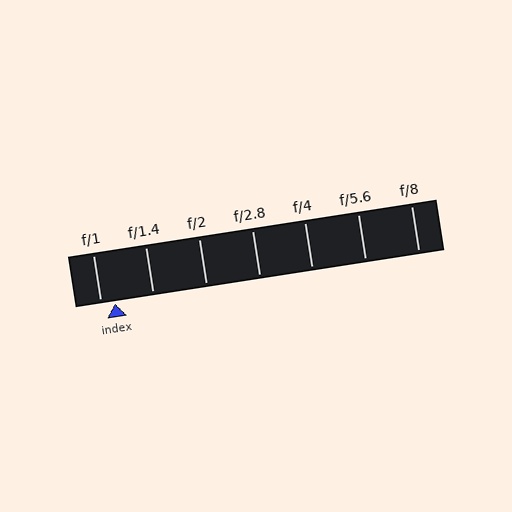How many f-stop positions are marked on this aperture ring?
There are 7 f-stop positions marked.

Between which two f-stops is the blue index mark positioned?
The index mark is between f/1 and f/1.4.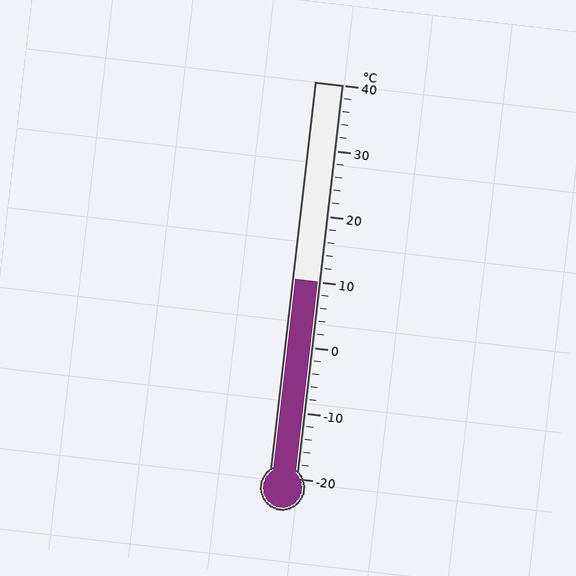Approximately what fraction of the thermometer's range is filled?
The thermometer is filled to approximately 50% of its range.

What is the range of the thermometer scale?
The thermometer scale ranges from -20°C to 40°C.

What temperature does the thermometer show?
The thermometer shows approximately 10°C.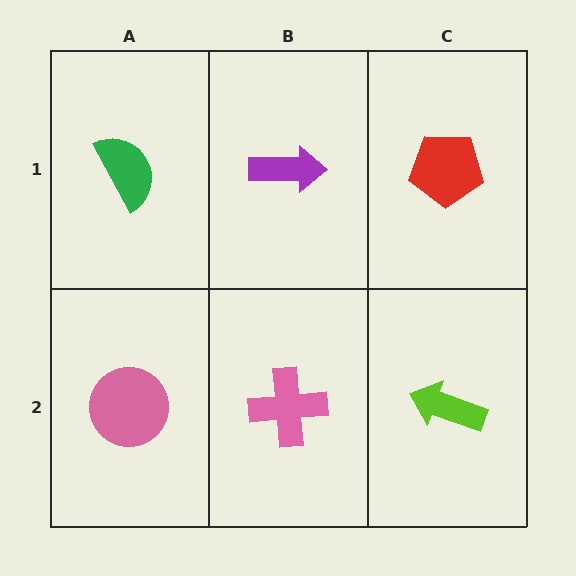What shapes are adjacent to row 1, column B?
A pink cross (row 2, column B), a green semicircle (row 1, column A), a red pentagon (row 1, column C).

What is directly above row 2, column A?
A green semicircle.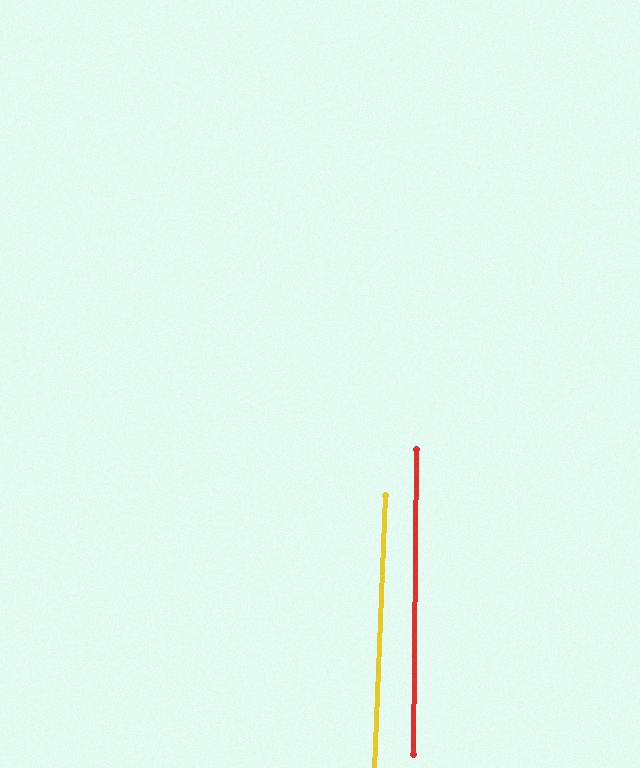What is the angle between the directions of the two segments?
Approximately 2 degrees.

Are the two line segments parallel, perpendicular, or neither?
Parallel — their directions differ by only 1.8°.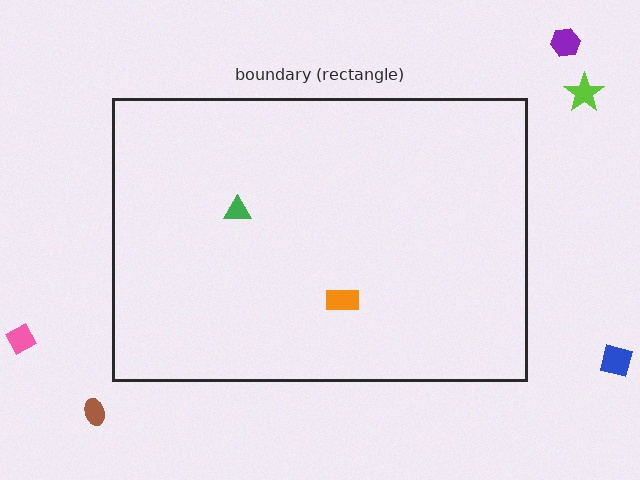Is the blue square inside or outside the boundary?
Outside.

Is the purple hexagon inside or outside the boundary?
Outside.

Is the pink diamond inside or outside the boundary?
Outside.